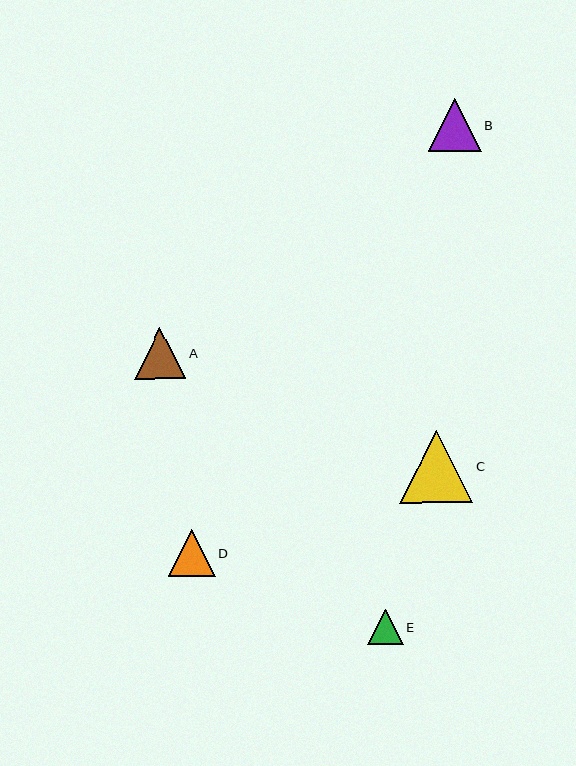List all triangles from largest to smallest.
From largest to smallest: C, B, A, D, E.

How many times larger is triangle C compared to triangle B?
Triangle C is approximately 1.4 times the size of triangle B.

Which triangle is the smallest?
Triangle E is the smallest with a size of approximately 36 pixels.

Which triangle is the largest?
Triangle C is the largest with a size of approximately 73 pixels.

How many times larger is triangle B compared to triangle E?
Triangle B is approximately 1.5 times the size of triangle E.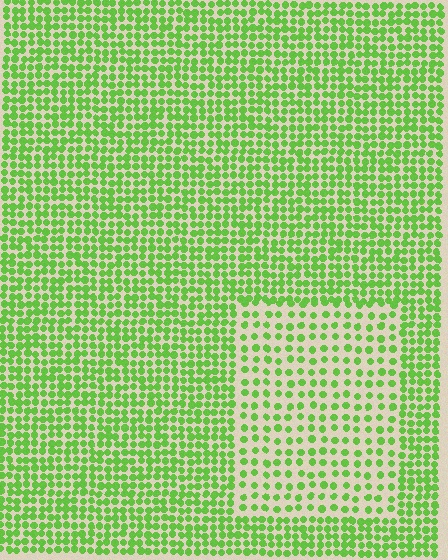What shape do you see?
I see a rectangle.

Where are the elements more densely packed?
The elements are more densely packed outside the rectangle boundary.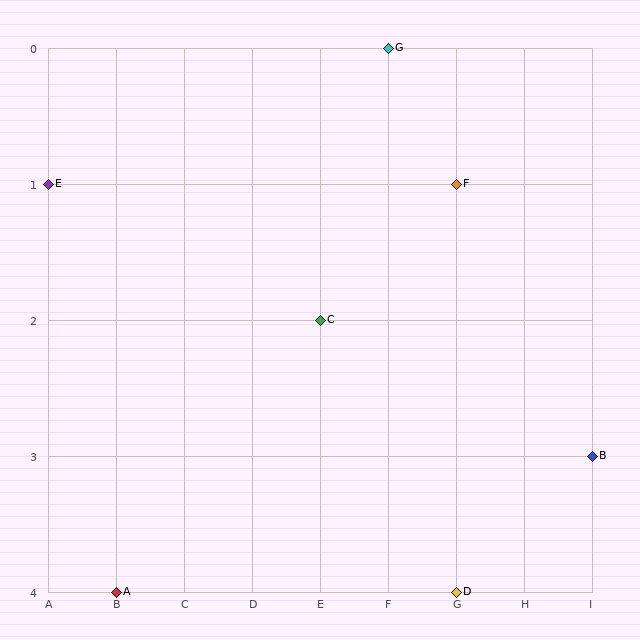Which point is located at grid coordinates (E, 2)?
Point C is at (E, 2).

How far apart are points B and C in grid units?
Points B and C are 4 columns and 1 row apart (about 4.1 grid units diagonally).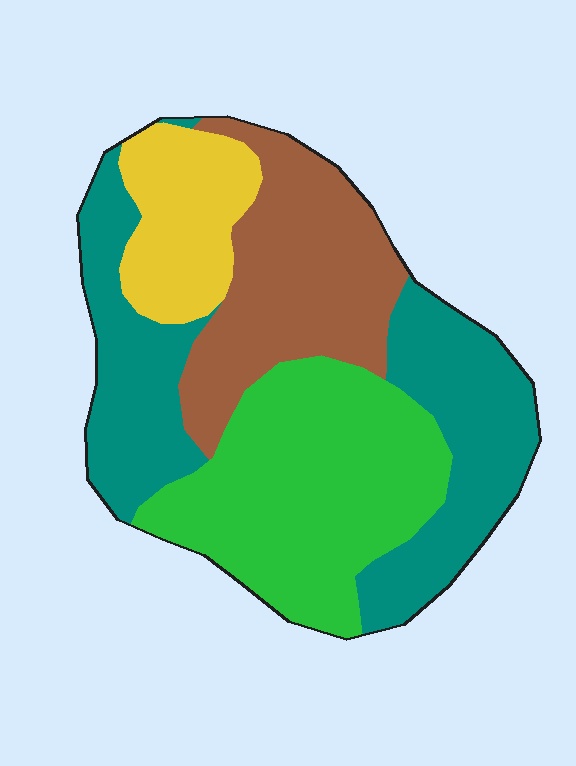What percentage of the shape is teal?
Teal takes up about one third (1/3) of the shape.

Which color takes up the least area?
Yellow, at roughly 15%.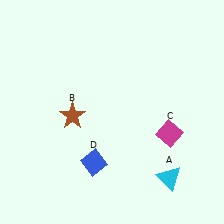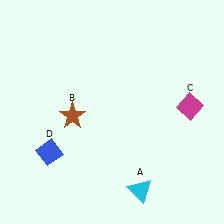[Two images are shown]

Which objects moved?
The objects that moved are: the cyan triangle (A), the magenta diamond (C), the blue diamond (D).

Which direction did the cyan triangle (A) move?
The cyan triangle (A) moved left.